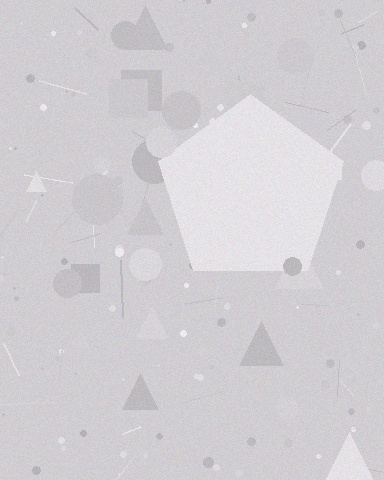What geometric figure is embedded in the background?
A pentagon is embedded in the background.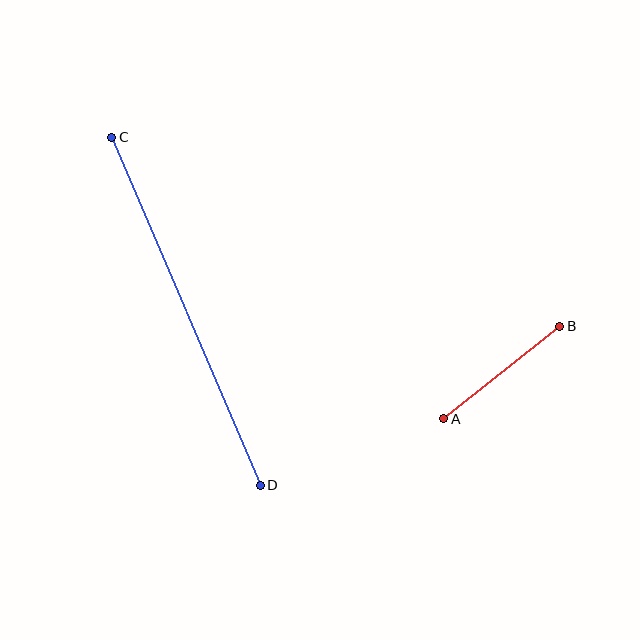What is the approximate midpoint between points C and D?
The midpoint is at approximately (186, 311) pixels.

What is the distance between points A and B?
The distance is approximately 148 pixels.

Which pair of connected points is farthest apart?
Points C and D are farthest apart.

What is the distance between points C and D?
The distance is approximately 379 pixels.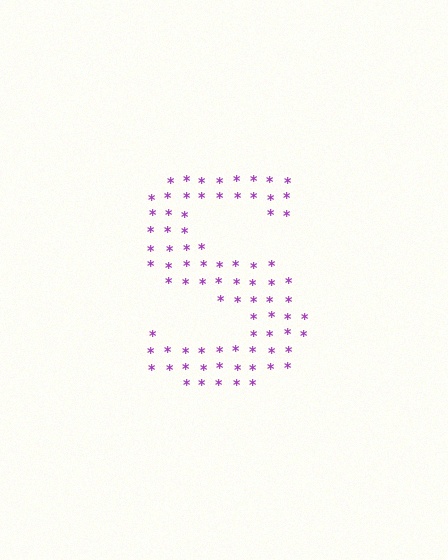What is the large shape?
The large shape is the letter S.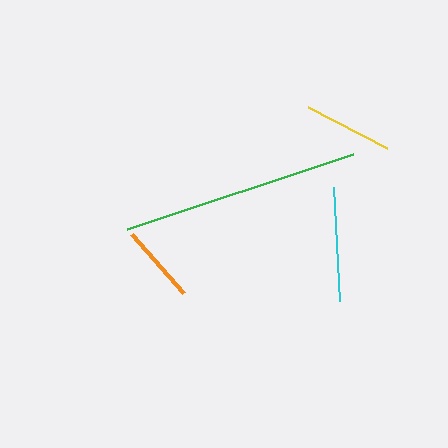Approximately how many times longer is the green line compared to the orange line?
The green line is approximately 3.0 times the length of the orange line.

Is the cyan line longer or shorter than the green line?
The green line is longer than the cyan line.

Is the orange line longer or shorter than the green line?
The green line is longer than the orange line.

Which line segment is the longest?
The green line is the longest at approximately 238 pixels.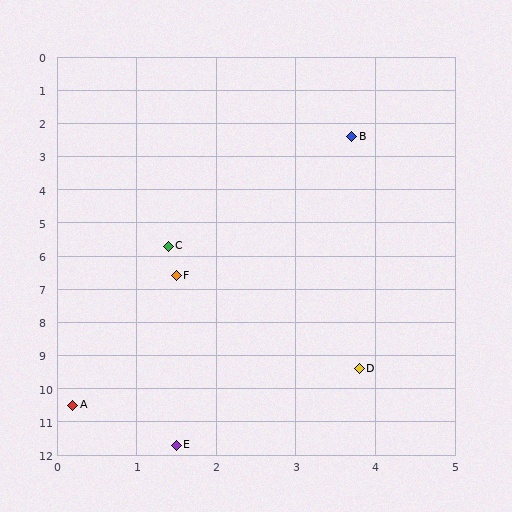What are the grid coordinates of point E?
Point E is at approximately (1.5, 11.7).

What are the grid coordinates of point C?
Point C is at approximately (1.4, 5.7).